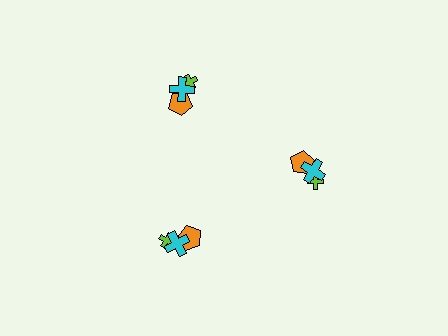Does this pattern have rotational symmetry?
Yes, this pattern has 3-fold rotational symmetry. It looks the same after rotating 120 degrees around the center.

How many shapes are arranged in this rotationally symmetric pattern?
There are 9 shapes, arranged in 3 groups of 3.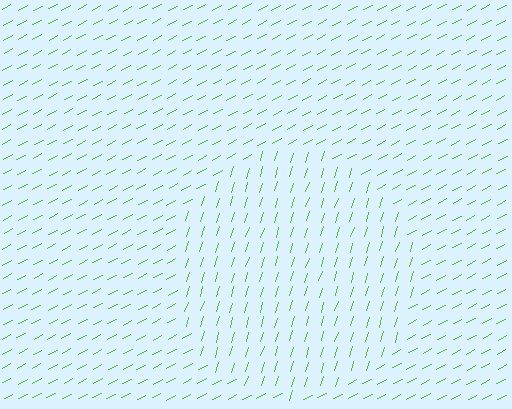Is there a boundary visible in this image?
Yes, there is a texture boundary formed by a change in line orientation.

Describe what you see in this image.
The image is filled with small lime line segments. A circle region in the image has lines oriented differently from the surrounding lines, creating a visible texture boundary.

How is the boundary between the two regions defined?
The boundary is defined purely by a change in line orientation (approximately 45 degrees difference). All lines are the same color and thickness.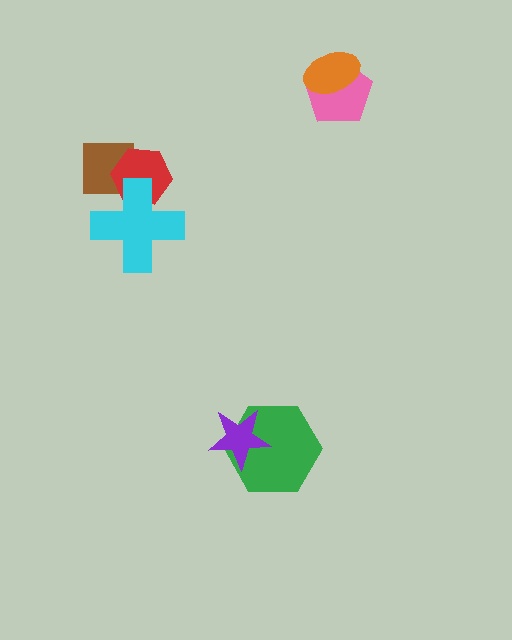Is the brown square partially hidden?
Yes, it is partially covered by another shape.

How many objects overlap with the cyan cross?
2 objects overlap with the cyan cross.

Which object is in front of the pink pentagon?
The orange ellipse is in front of the pink pentagon.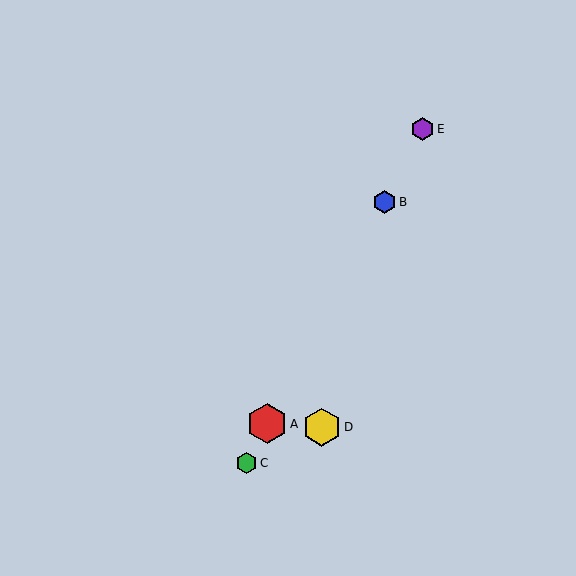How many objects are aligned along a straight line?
4 objects (A, B, C, E) are aligned along a straight line.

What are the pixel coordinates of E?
Object E is at (422, 129).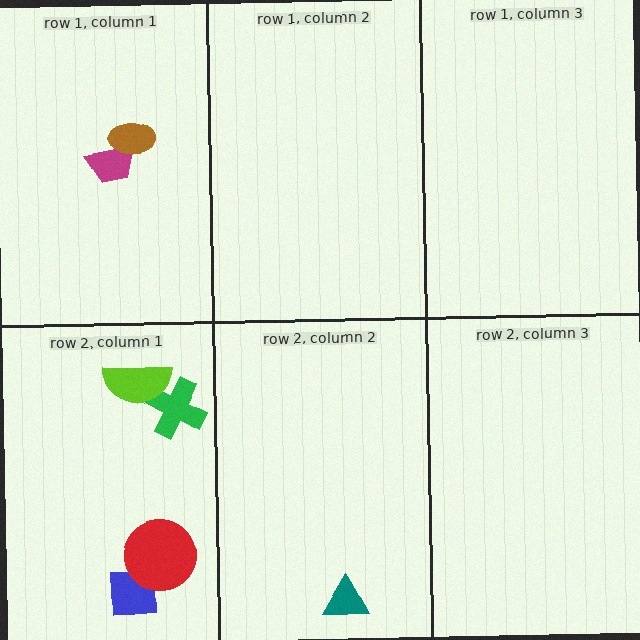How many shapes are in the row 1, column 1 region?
2.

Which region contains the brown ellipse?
The row 1, column 1 region.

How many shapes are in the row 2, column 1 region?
4.